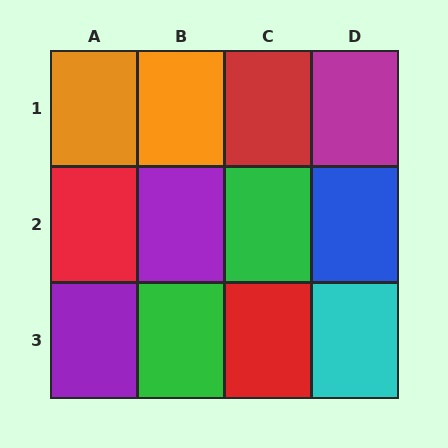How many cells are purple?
2 cells are purple.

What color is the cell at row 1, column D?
Magenta.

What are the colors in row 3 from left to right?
Purple, green, red, cyan.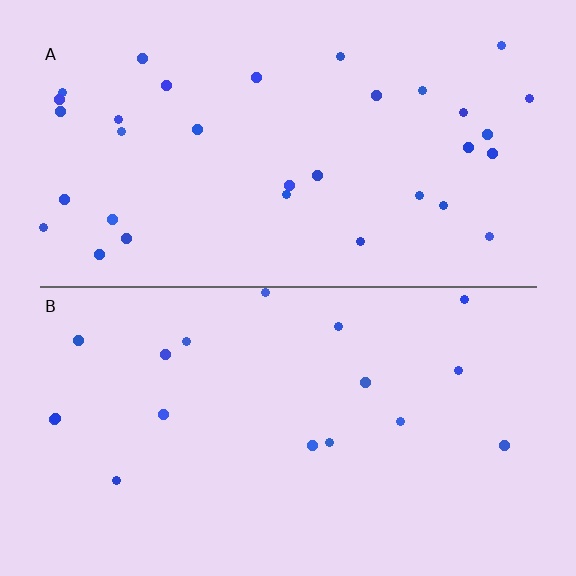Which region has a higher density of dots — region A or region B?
A (the top).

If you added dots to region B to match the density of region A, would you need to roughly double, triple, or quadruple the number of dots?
Approximately double.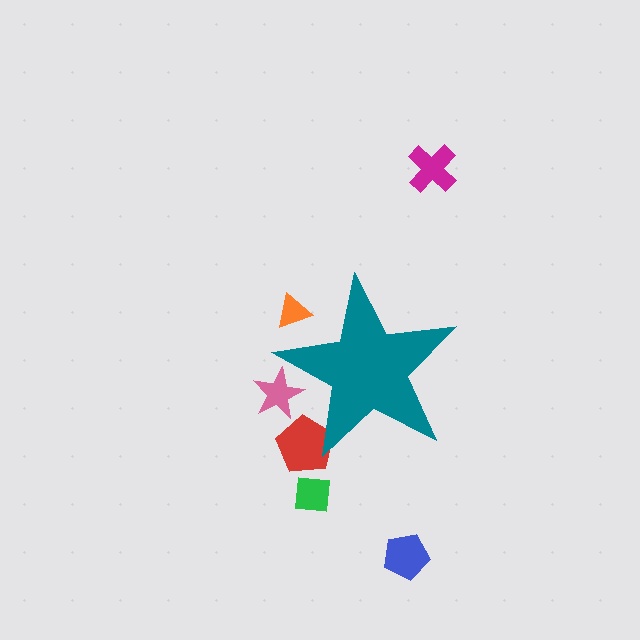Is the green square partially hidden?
No, the green square is fully visible.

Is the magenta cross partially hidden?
No, the magenta cross is fully visible.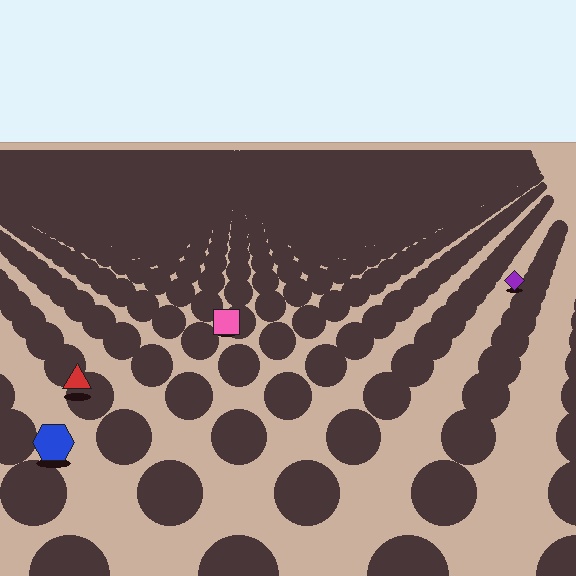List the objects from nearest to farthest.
From nearest to farthest: the blue hexagon, the red triangle, the pink square, the purple diamond.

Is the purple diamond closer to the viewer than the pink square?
No. The pink square is closer — you can tell from the texture gradient: the ground texture is coarser near it.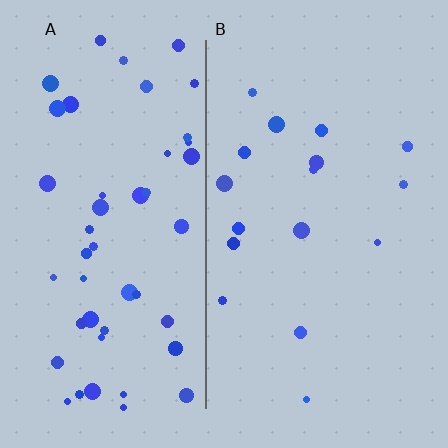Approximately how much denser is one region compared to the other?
Approximately 2.9× — region A over region B.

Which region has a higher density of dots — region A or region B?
A (the left).